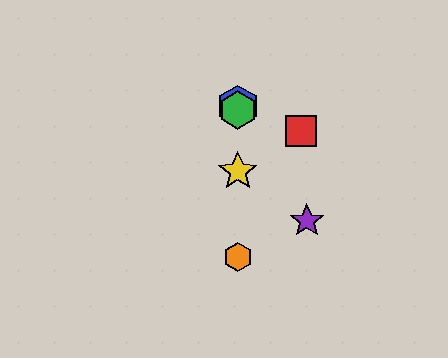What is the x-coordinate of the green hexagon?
The green hexagon is at x≈238.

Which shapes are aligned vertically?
The blue hexagon, the green hexagon, the yellow star, the orange hexagon are aligned vertically.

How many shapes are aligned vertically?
4 shapes (the blue hexagon, the green hexagon, the yellow star, the orange hexagon) are aligned vertically.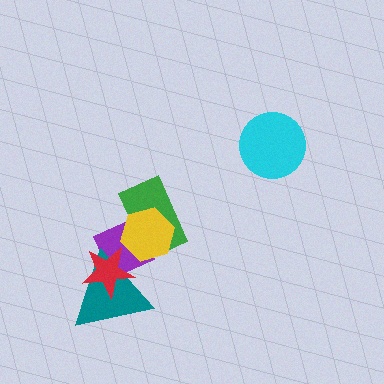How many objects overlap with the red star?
2 objects overlap with the red star.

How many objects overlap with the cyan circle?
0 objects overlap with the cyan circle.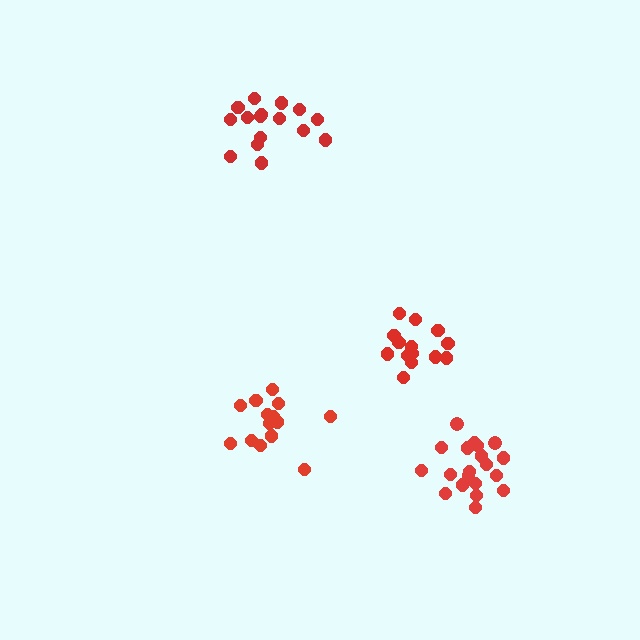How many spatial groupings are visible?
There are 4 spatial groupings.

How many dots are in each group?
Group 1: 14 dots, Group 2: 14 dots, Group 3: 16 dots, Group 4: 20 dots (64 total).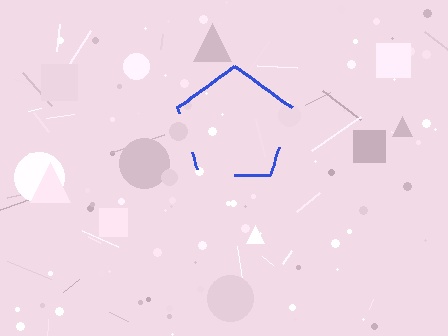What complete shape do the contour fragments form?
The contour fragments form a pentagon.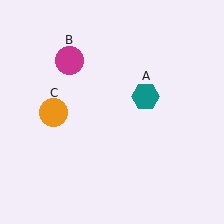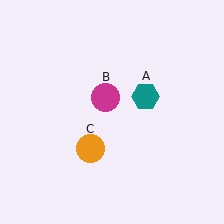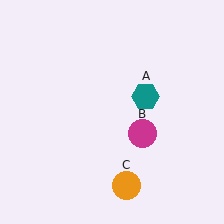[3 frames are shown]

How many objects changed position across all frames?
2 objects changed position: magenta circle (object B), orange circle (object C).